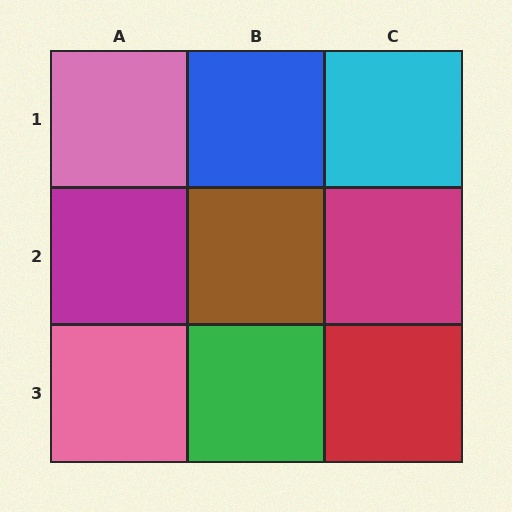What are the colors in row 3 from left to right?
Pink, green, red.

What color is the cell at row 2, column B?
Brown.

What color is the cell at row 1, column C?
Cyan.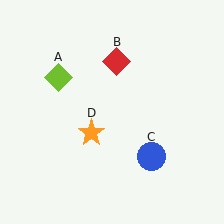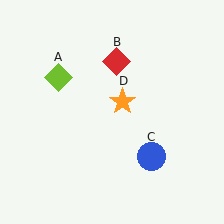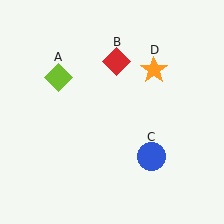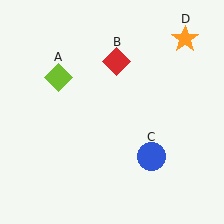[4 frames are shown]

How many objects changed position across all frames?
1 object changed position: orange star (object D).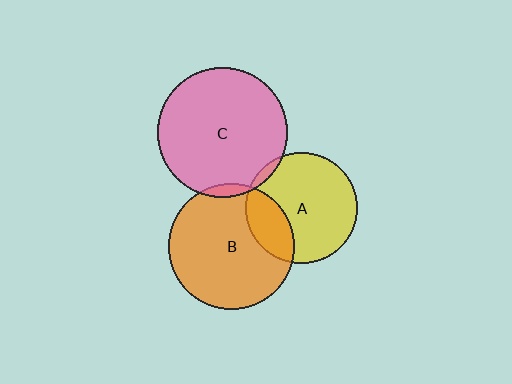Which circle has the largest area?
Circle C (pink).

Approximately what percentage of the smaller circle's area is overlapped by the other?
Approximately 25%.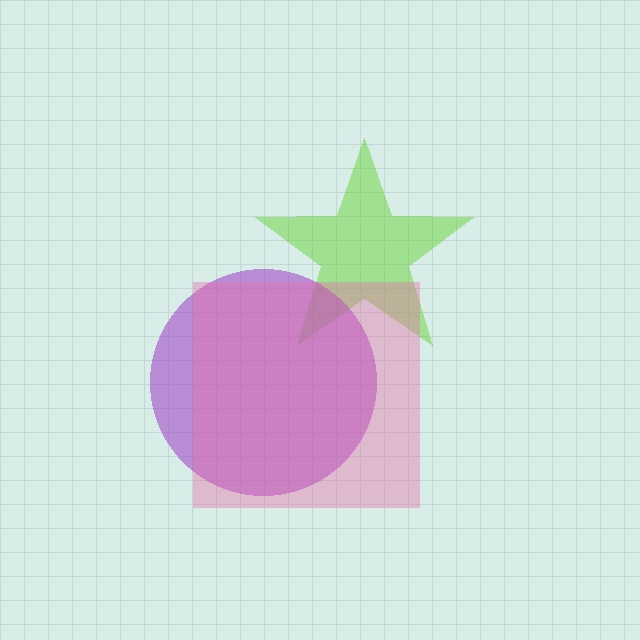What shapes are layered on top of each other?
The layered shapes are: a lime star, a purple circle, a pink square.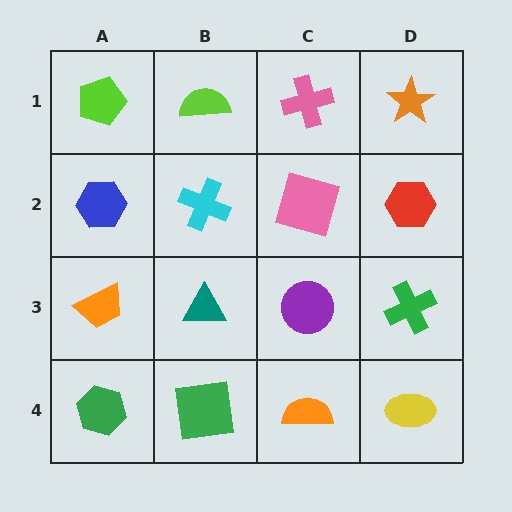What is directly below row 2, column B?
A teal triangle.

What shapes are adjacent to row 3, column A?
A blue hexagon (row 2, column A), a green hexagon (row 4, column A), a teal triangle (row 3, column B).